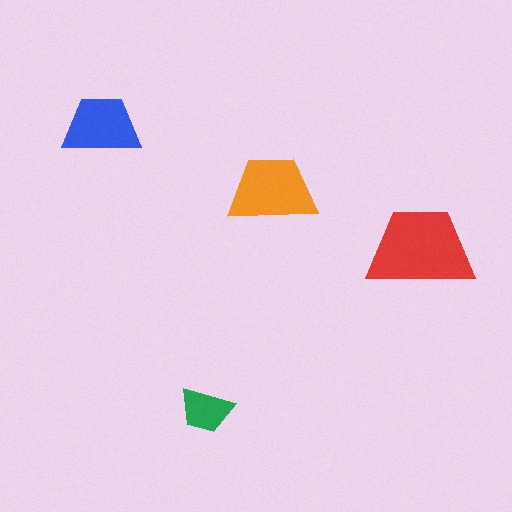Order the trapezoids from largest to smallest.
the red one, the orange one, the blue one, the green one.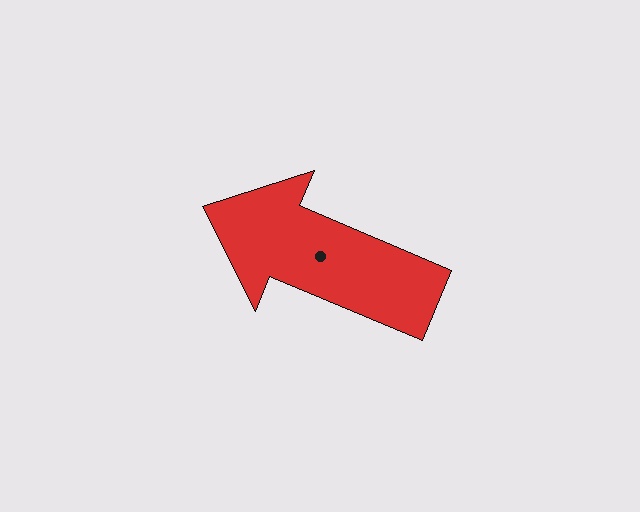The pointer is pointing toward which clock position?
Roughly 10 o'clock.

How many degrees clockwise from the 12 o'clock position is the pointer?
Approximately 293 degrees.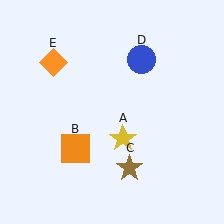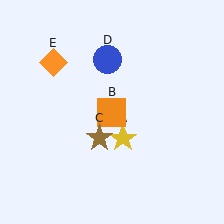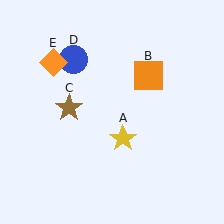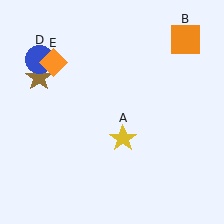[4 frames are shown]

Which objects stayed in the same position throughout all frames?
Yellow star (object A) and orange diamond (object E) remained stationary.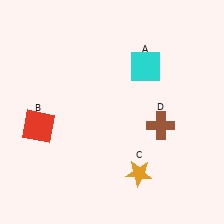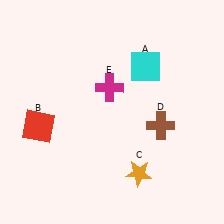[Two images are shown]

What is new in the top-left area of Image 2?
A magenta cross (E) was added in the top-left area of Image 2.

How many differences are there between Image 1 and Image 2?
There is 1 difference between the two images.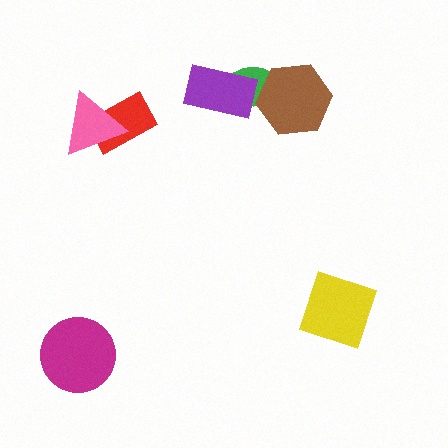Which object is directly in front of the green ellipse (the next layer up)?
The brown hexagon is directly in front of the green ellipse.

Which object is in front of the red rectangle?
The pink triangle is in front of the red rectangle.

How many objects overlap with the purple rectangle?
1 object overlaps with the purple rectangle.